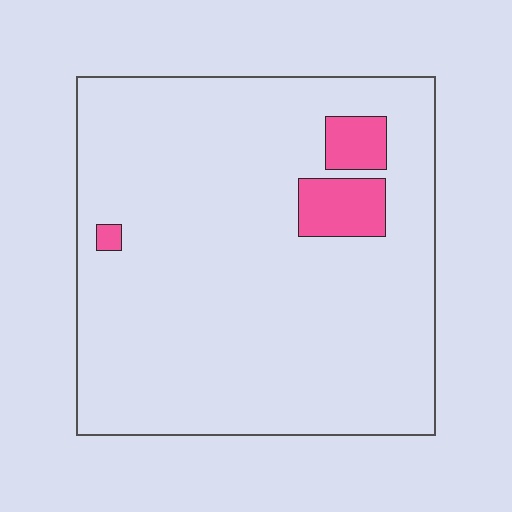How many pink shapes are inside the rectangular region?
3.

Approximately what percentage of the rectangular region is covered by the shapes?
Approximately 5%.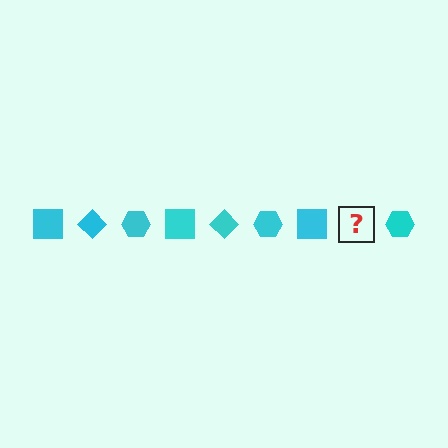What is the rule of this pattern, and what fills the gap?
The rule is that the pattern cycles through square, diamond, hexagon shapes in cyan. The gap should be filled with a cyan diamond.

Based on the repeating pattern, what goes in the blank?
The blank should be a cyan diamond.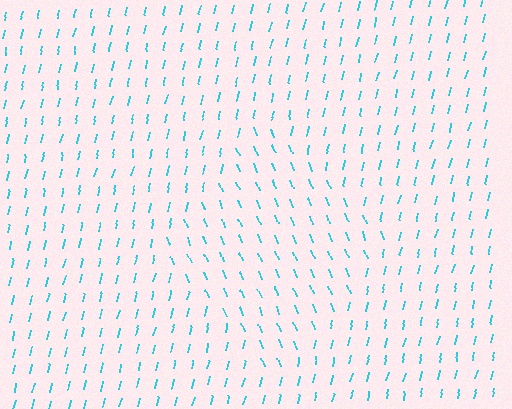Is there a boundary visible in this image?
Yes, there is a texture boundary formed by a change in line orientation.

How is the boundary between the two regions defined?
The boundary is defined purely by a change in line orientation (approximately 33 degrees difference). All lines are the same color and thickness.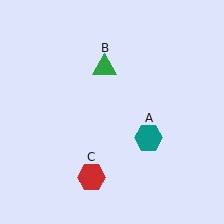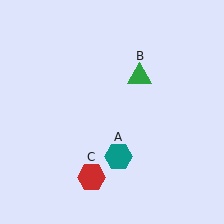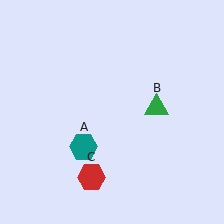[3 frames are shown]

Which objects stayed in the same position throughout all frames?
Red hexagon (object C) remained stationary.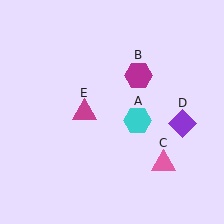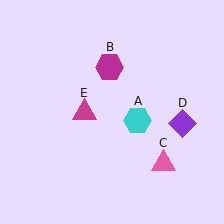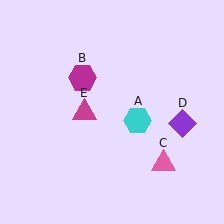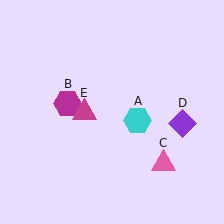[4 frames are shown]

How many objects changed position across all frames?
1 object changed position: magenta hexagon (object B).